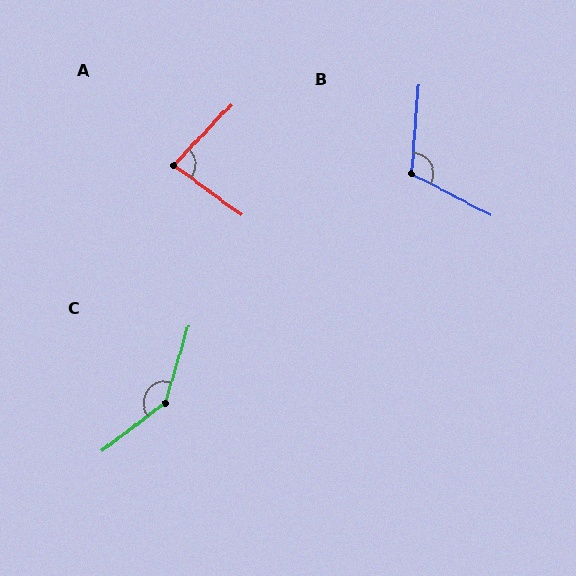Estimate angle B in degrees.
Approximately 113 degrees.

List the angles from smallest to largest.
A (82°), B (113°), C (144°).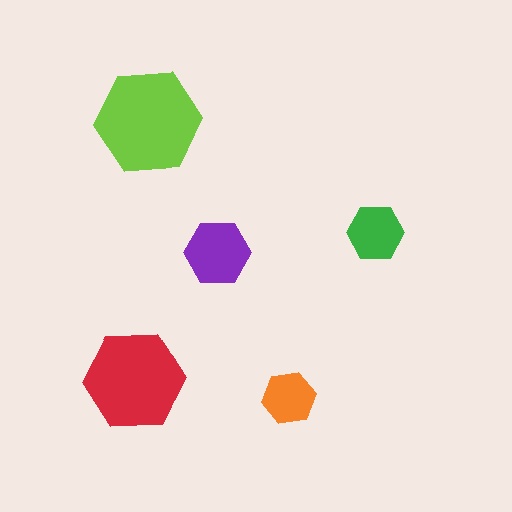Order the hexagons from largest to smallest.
the lime one, the red one, the purple one, the green one, the orange one.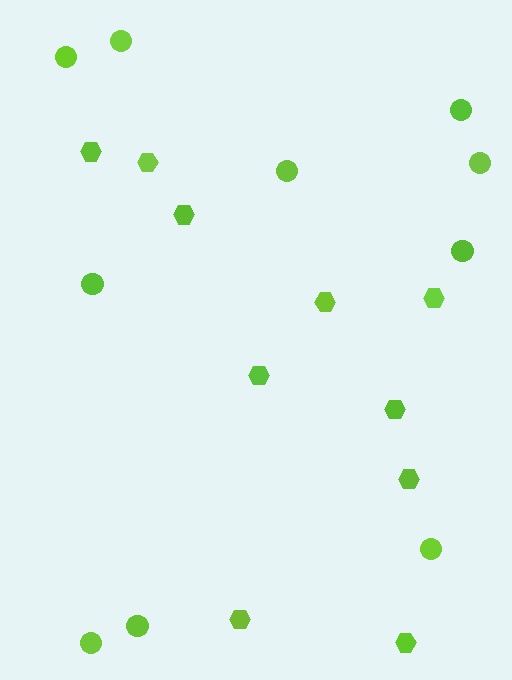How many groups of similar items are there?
There are 2 groups: one group of circles (10) and one group of hexagons (10).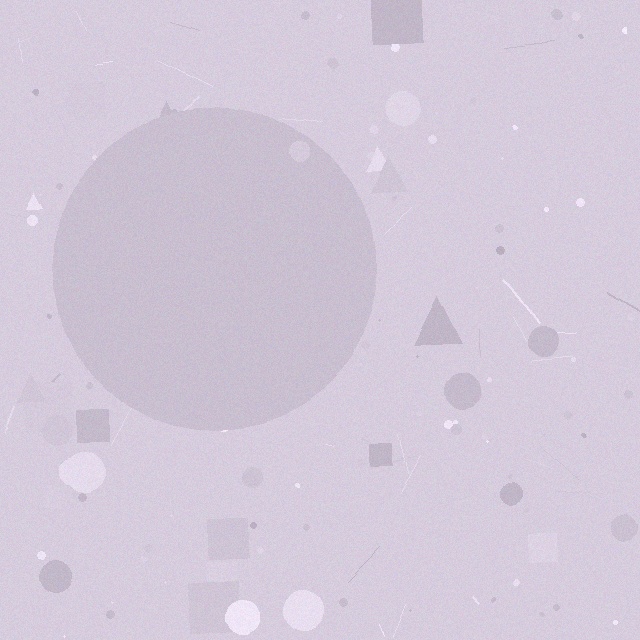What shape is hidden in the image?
A circle is hidden in the image.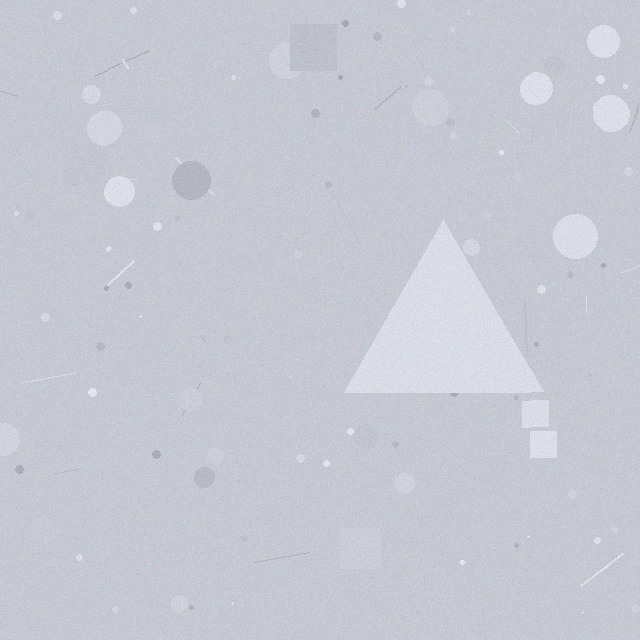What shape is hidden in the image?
A triangle is hidden in the image.